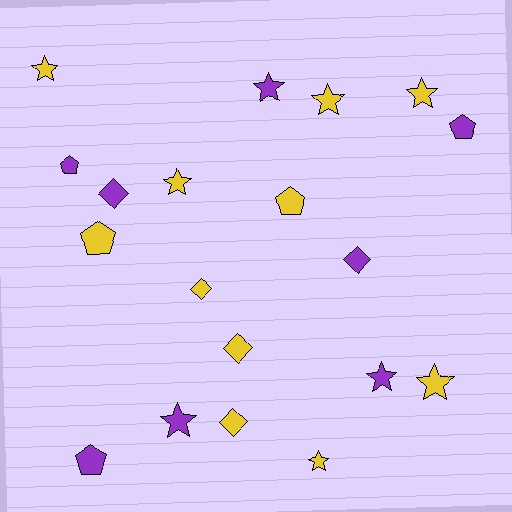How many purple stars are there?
There are 3 purple stars.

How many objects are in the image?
There are 19 objects.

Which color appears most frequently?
Yellow, with 11 objects.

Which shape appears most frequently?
Star, with 9 objects.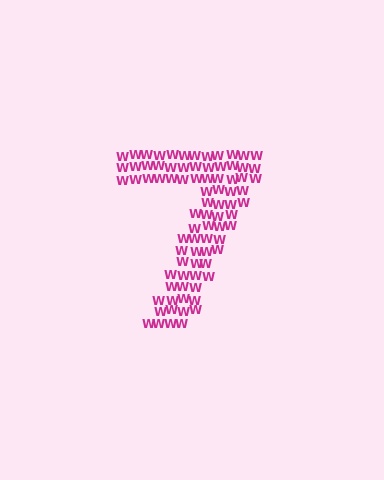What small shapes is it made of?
It is made of small letter W's.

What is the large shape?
The large shape is the digit 7.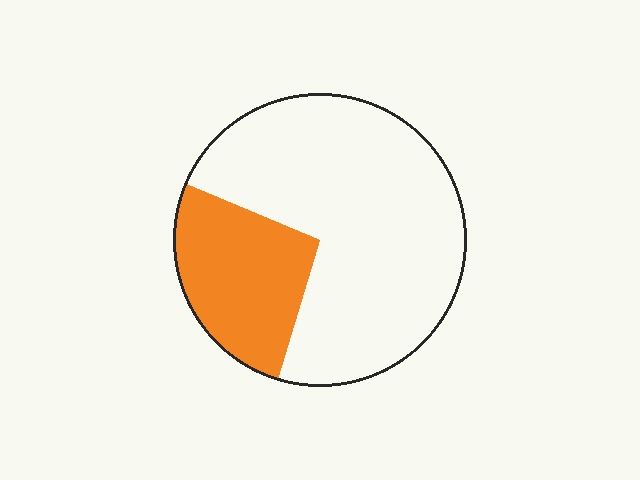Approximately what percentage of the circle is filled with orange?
Approximately 25%.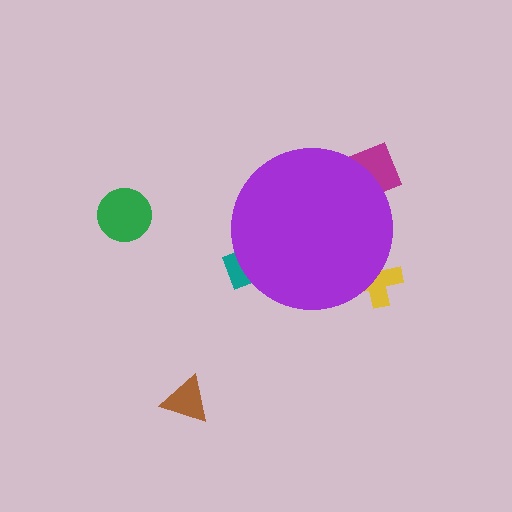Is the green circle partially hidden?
No, the green circle is fully visible.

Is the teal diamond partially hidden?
Yes, the teal diamond is partially hidden behind the purple circle.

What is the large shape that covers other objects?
A purple circle.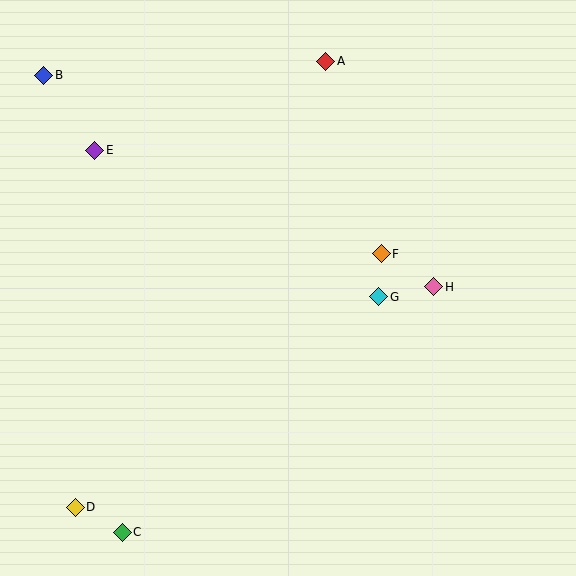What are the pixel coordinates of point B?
Point B is at (44, 75).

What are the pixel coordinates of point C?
Point C is at (122, 532).